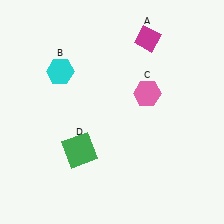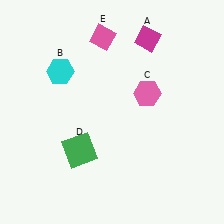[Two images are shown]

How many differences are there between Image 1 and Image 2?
There is 1 difference between the two images.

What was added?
A pink diamond (E) was added in Image 2.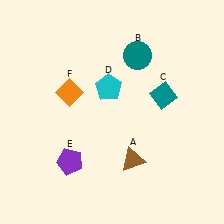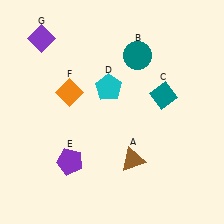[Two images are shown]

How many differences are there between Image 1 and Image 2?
There is 1 difference between the two images.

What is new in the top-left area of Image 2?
A purple diamond (G) was added in the top-left area of Image 2.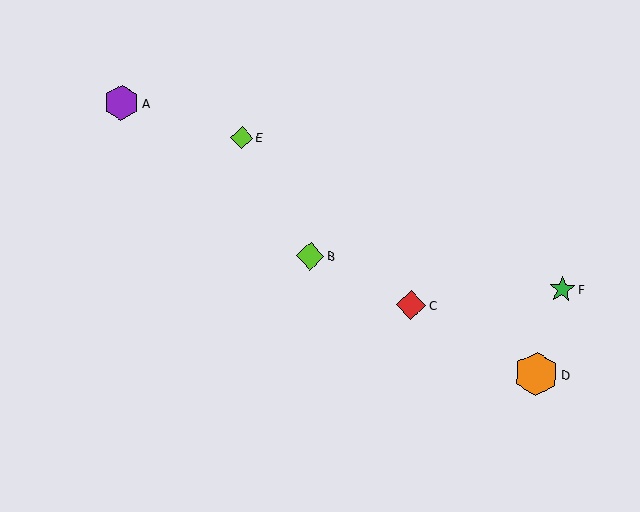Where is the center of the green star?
The center of the green star is at (562, 289).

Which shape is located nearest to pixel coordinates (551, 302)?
The green star (labeled F) at (562, 289) is nearest to that location.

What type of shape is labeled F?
Shape F is a green star.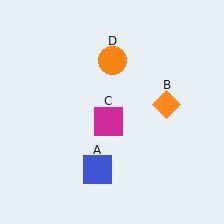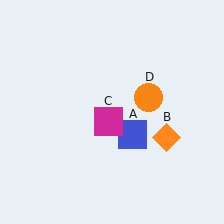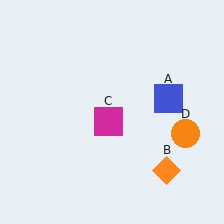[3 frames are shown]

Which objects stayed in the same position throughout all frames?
Magenta square (object C) remained stationary.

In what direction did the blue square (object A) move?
The blue square (object A) moved up and to the right.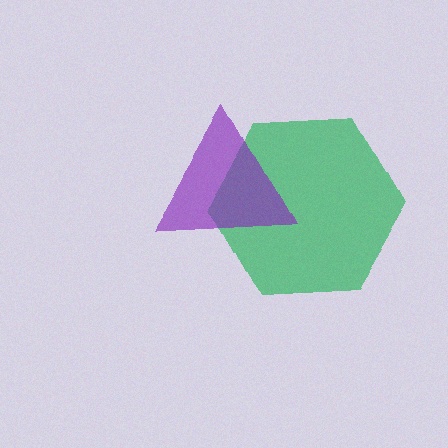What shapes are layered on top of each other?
The layered shapes are: a green hexagon, a purple triangle.